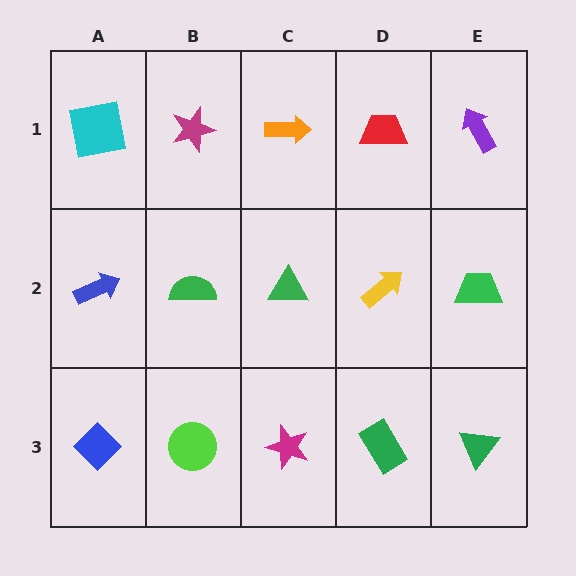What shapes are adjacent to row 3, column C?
A green triangle (row 2, column C), a lime circle (row 3, column B), a green rectangle (row 3, column D).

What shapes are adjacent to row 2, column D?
A red trapezoid (row 1, column D), a green rectangle (row 3, column D), a green triangle (row 2, column C), a green trapezoid (row 2, column E).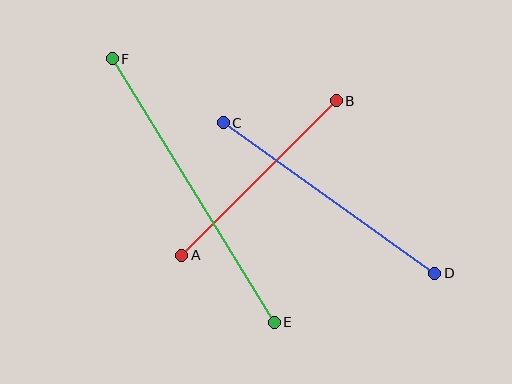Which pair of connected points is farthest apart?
Points E and F are farthest apart.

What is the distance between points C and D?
The distance is approximately 259 pixels.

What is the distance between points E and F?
The distance is approximately 309 pixels.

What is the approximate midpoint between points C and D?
The midpoint is at approximately (329, 198) pixels.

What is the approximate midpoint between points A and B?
The midpoint is at approximately (259, 178) pixels.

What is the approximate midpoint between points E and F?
The midpoint is at approximately (193, 190) pixels.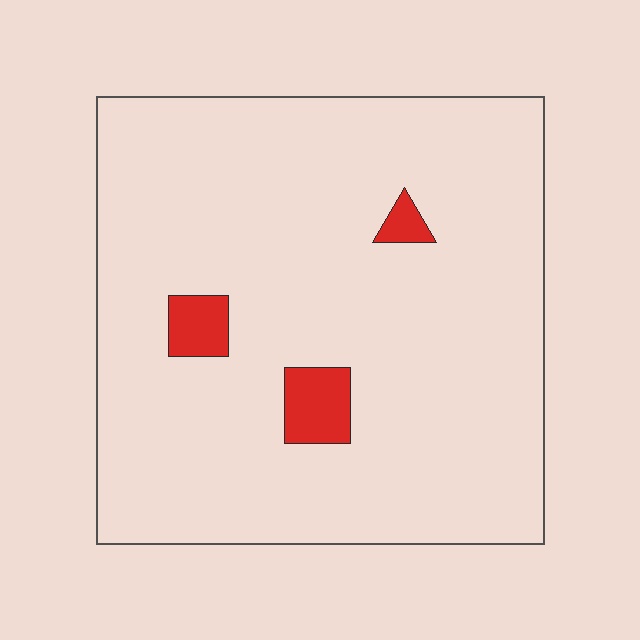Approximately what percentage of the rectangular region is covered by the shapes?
Approximately 5%.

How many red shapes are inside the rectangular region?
3.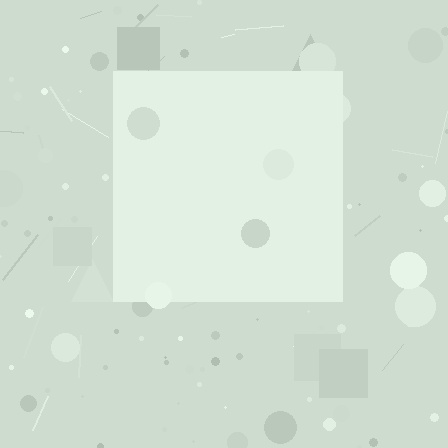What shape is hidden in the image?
A square is hidden in the image.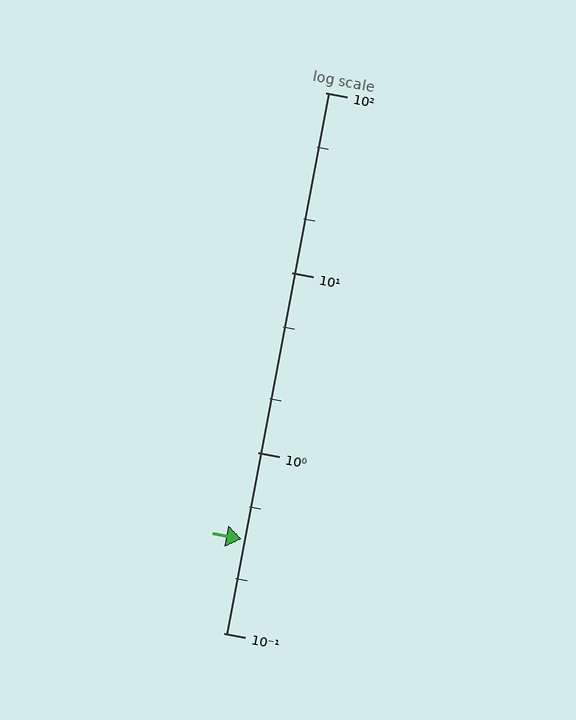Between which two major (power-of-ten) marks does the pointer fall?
The pointer is between 0.1 and 1.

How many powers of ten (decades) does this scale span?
The scale spans 3 decades, from 0.1 to 100.